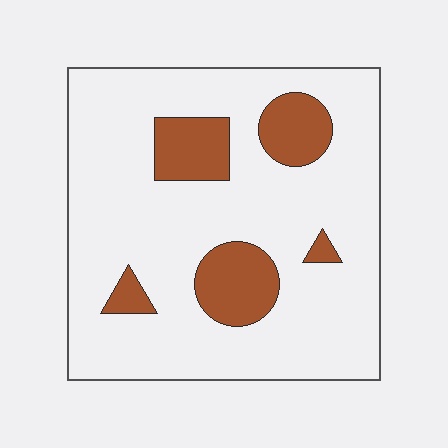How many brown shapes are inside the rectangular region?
5.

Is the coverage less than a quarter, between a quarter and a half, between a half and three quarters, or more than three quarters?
Less than a quarter.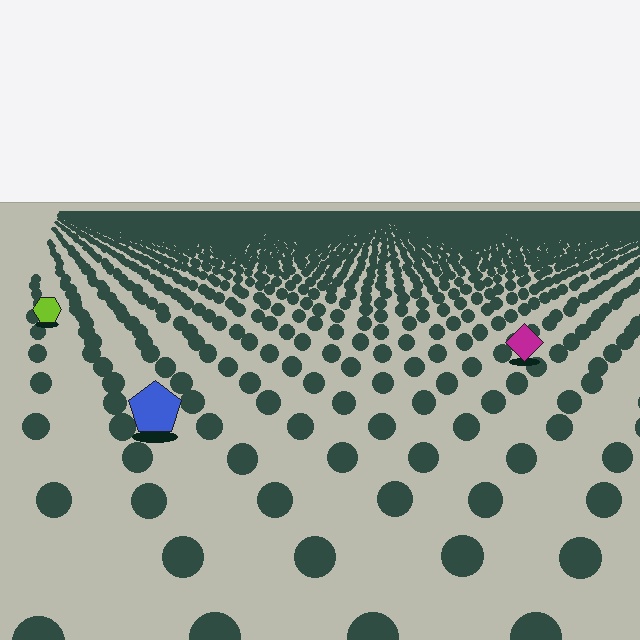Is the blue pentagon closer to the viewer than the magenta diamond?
Yes. The blue pentagon is closer — you can tell from the texture gradient: the ground texture is coarser near it.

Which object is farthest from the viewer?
The lime hexagon is farthest from the viewer. It appears smaller and the ground texture around it is denser.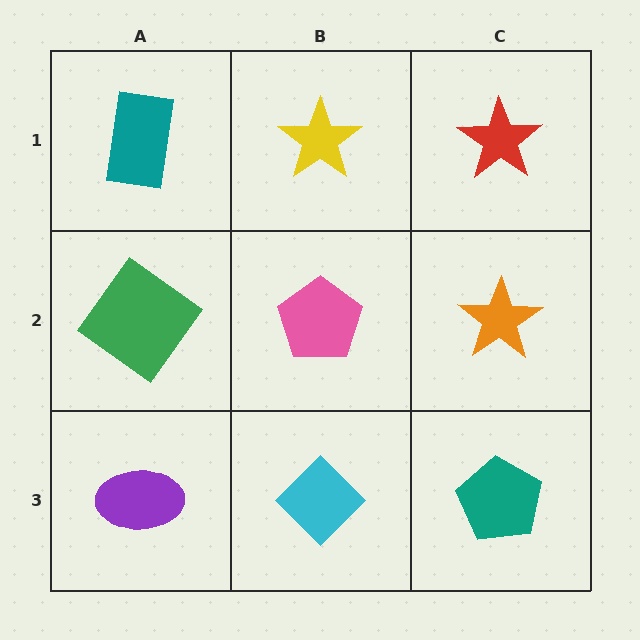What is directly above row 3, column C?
An orange star.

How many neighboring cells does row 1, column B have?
3.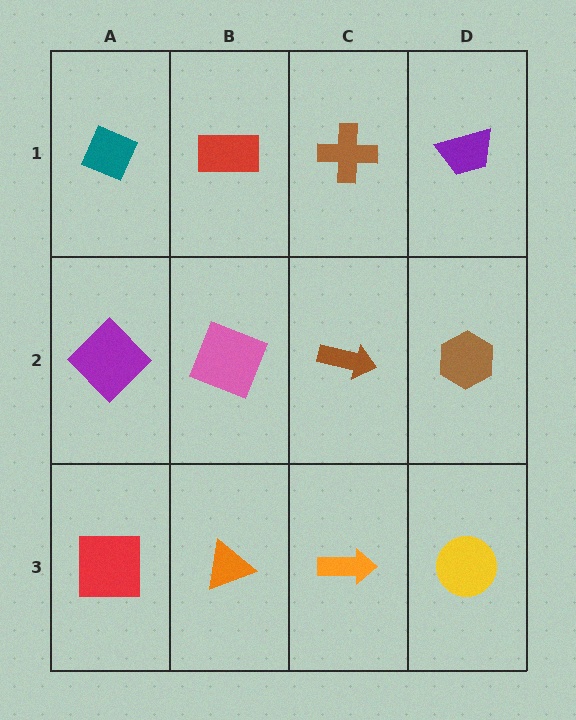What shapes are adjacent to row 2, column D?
A purple trapezoid (row 1, column D), a yellow circle (row 3, column D), a brown arrow (row 2, column C).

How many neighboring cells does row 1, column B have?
3.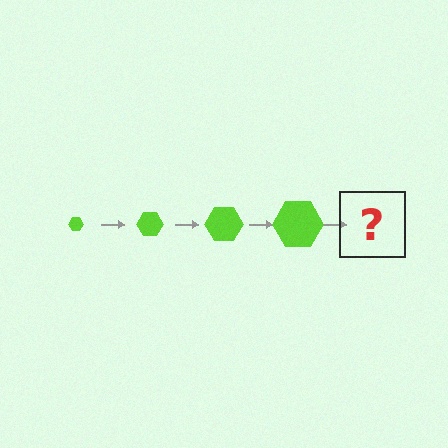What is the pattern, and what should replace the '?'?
The pattern is that the hexagon gets progressively larger each step. The '?' should be a lime hexagon, larger than the previous one.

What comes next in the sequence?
The next element should be a lime hexagon, larger than the previous one.